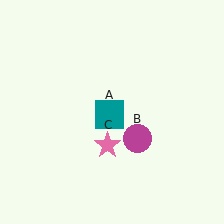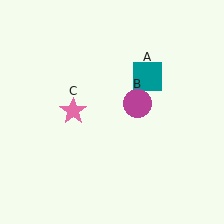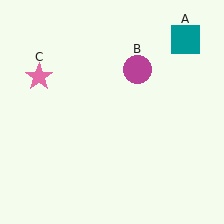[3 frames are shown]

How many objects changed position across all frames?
3 objects changed position: teal square (object A), magenta circle (object B), pink star (object C).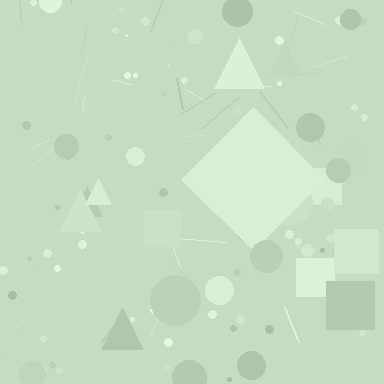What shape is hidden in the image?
A diamond is hidden in the image.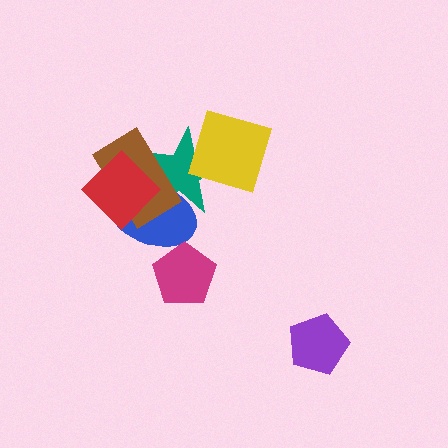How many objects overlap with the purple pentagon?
0 objects overlap with the purple pentagon.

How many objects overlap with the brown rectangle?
3 objects overlap with the brown rectangle.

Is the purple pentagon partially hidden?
No, no other shape covers it.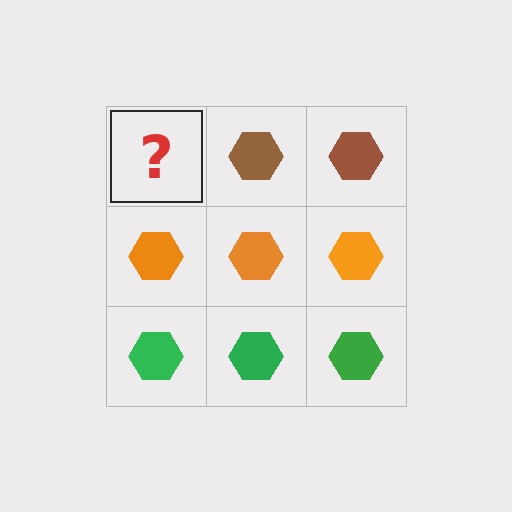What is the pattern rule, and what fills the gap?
The rule is that each row has a consistent color. The gap should be filled with a brown hexagon.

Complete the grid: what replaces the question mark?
The question mark should be replaced with a brown hexagon.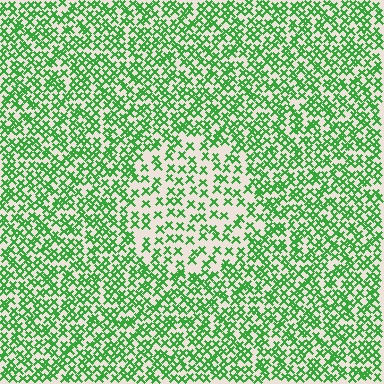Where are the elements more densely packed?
The elements are more densely packed outside the circle boundary.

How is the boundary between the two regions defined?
The boundary is defined by a change in element density (approximately 1.9x ratio). All elements are the same color, size, and shape.